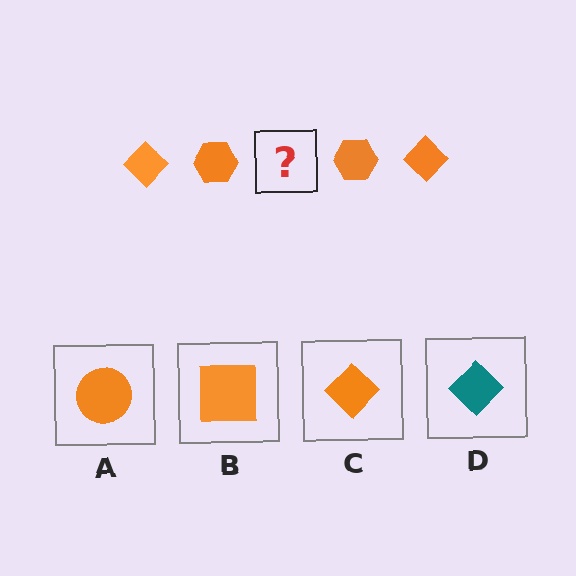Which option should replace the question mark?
Option C.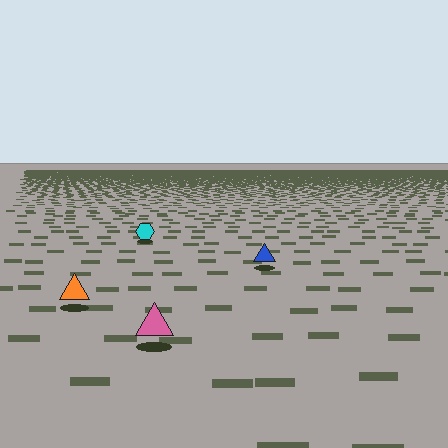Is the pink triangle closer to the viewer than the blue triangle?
Yes. The pink triangle is closer — you can tell from the texture gradient: the ground texture is coarser near it.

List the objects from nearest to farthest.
From nearest to farthest: the pink triangle, the orange triangle, the blue triangle, the cyan hexagon.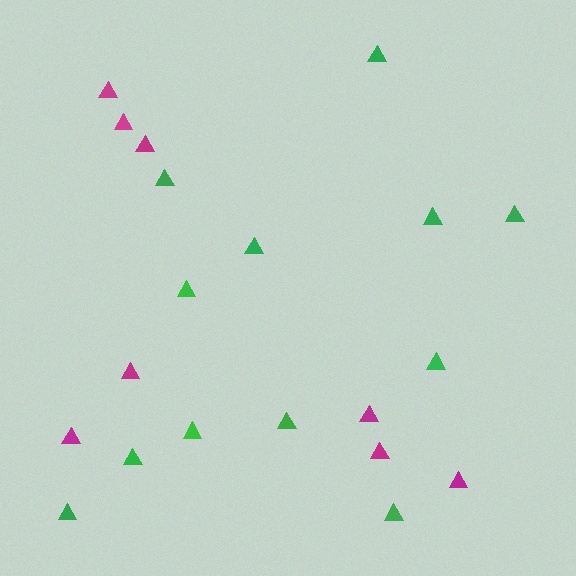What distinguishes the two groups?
There are 2 groups: one group of green triangles (12) and one group of magenta triangles (8).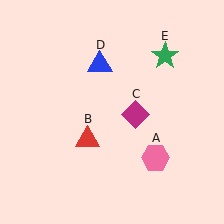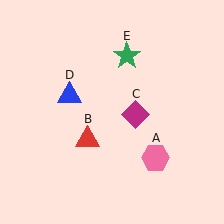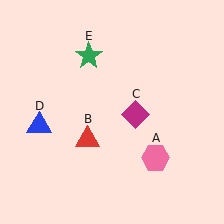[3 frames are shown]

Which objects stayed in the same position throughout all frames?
Pink hexagon (object A) and red triangle (object B) and magenta diamond (object C) remained stationary.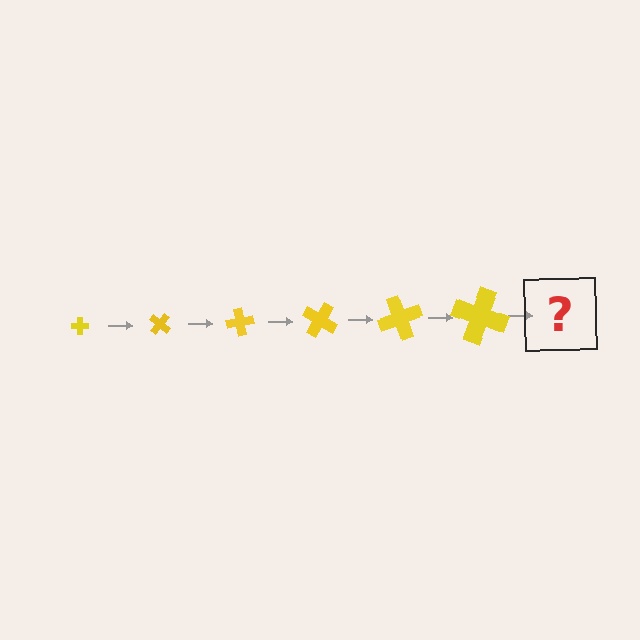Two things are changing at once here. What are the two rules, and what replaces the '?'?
The two rules are that the cross grows larger each step and it rotates 40 degrees each step. The '?' should be a cross, larger than the previous one and rotated 240 degrees from the start.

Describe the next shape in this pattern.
It should be a cross, larger than the previous one and rotated 240 degrees from the start.